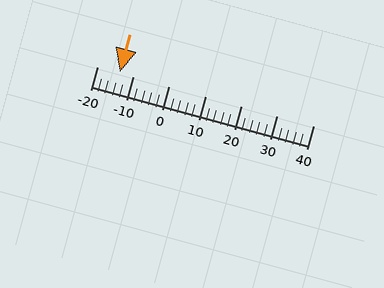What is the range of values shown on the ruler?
The ruler shows values from -20 to 40.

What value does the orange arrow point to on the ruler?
The orange arrow points to approximately -14.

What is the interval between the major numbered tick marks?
The major tick marks are spaced 10 units apart.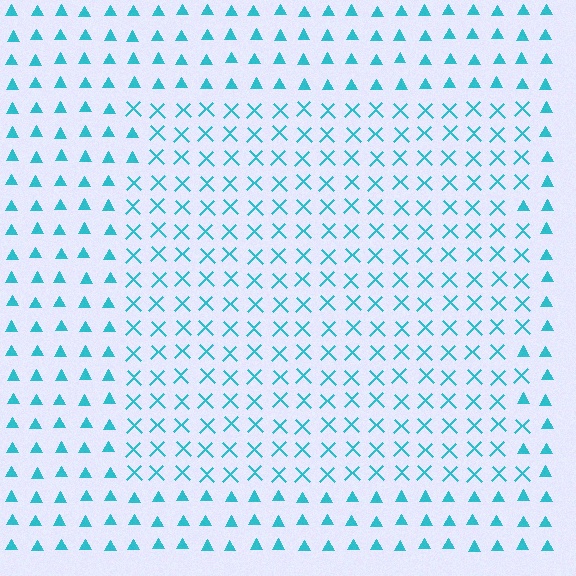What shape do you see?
I see a rectangle.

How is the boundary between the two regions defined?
The boundary is defined by a change in element shape: X marks inside vs. triangles outside. All elements share the same color and spacing.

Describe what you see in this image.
The image is filled with small cyan elements arranged in a uniform grid. A rectangle-shaped region contains X marks, while the surrounding area contains triangles. The boundary is defined purely by the change in element shape.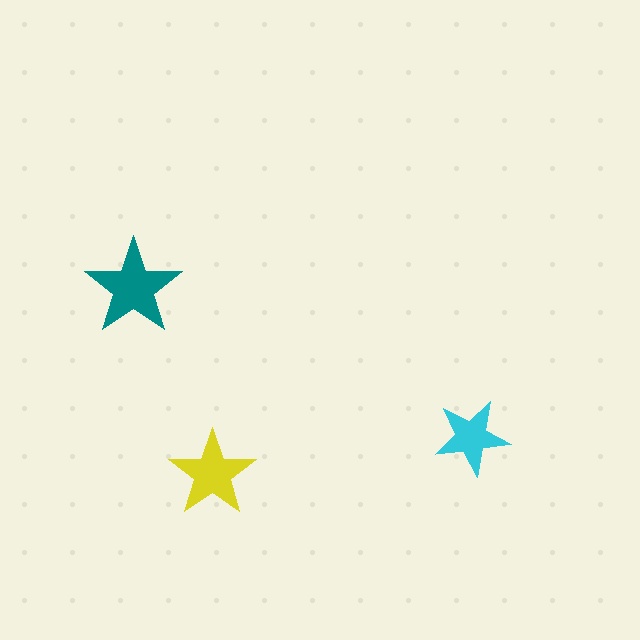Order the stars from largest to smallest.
the teal one, the yellow one, the cyan one.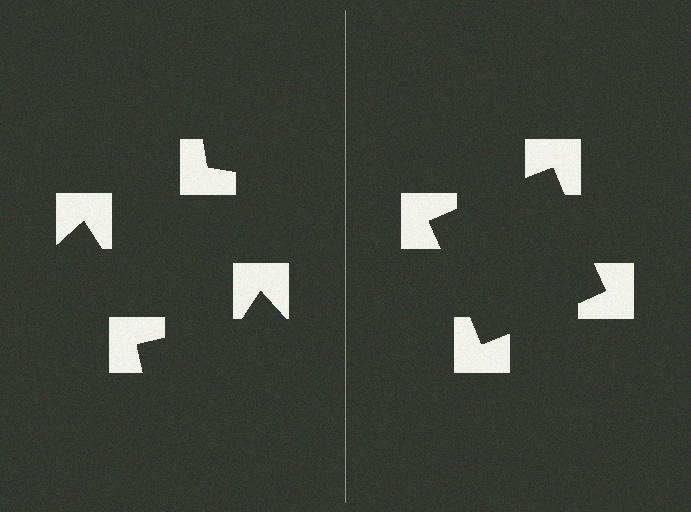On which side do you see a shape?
An illusory square appears on the right side. On the left side the wedge cuts are rotated, so no coherent shape forms.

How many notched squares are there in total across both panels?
8 — 4 on each side.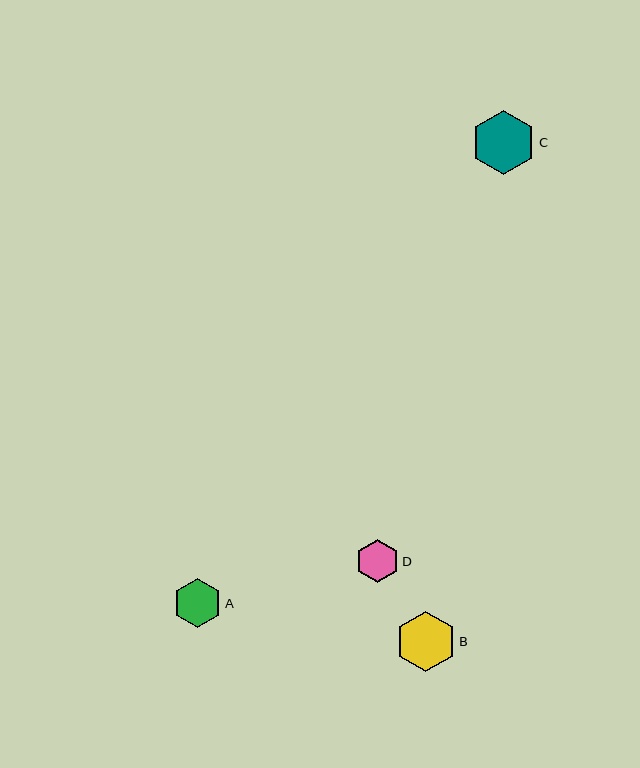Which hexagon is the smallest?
Hexagon D is the smallest with a size of approximately 43 pixels.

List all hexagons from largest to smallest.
From largest to smallest: C, B, A, D.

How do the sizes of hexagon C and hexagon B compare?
Hexagon C and hexagon B are approximately the same size.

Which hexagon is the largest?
Hexagon C is the largest with a size of approximately 64 pixels.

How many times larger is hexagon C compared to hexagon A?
Hexagon C is approximately 1.3 times the size of hexagon A.